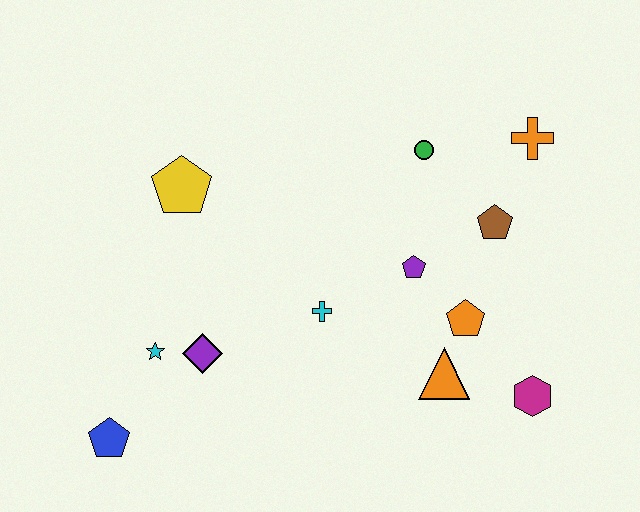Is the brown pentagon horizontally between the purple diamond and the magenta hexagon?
Yes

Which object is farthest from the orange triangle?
The blue pentagon is farthest from the orange triangle.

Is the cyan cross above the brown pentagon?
No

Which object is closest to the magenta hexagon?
The orange triangle is closest to the magenta hexagon.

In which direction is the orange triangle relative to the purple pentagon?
The orange triangle is below the purple pentagon.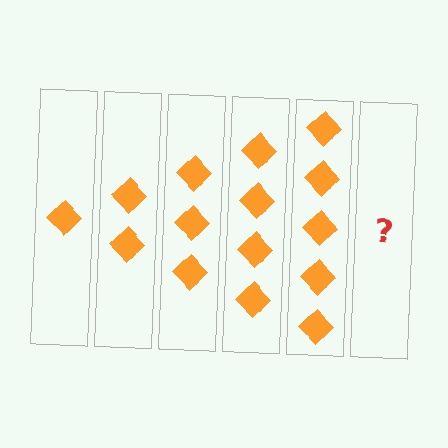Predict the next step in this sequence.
The next step is 6 diamonds.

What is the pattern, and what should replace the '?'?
The pattern is that each step adds one more diamond. The '?' should be 6 diamonds.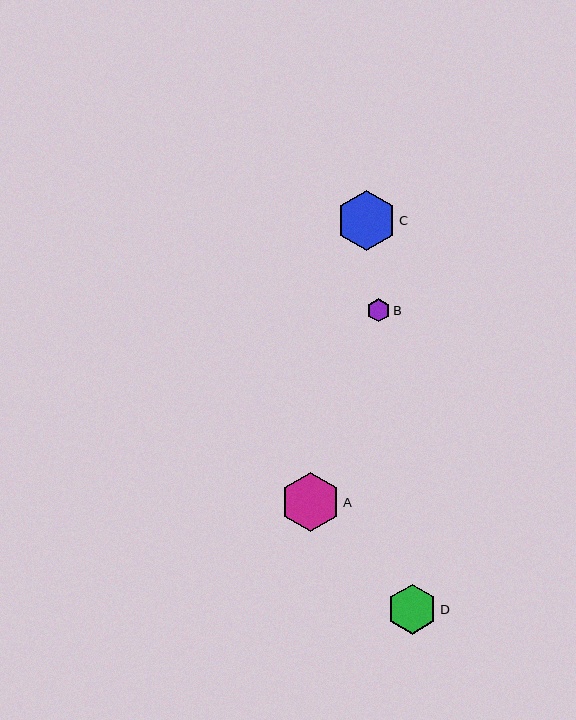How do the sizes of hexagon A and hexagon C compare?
Hexagon A and hexagon C are approximately the same size.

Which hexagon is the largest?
Hexagon A is the largest with a size of approximately 60 pixels.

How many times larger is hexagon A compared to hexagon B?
Hexagon A is approximately 2.6 times the size of hexagon B.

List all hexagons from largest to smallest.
From largest to smallest: A, C, D, B.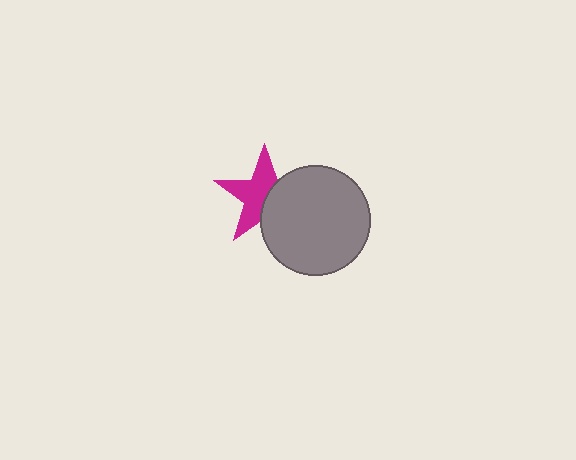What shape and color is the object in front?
The object in front is a gray circle.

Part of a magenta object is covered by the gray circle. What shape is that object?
It is a star.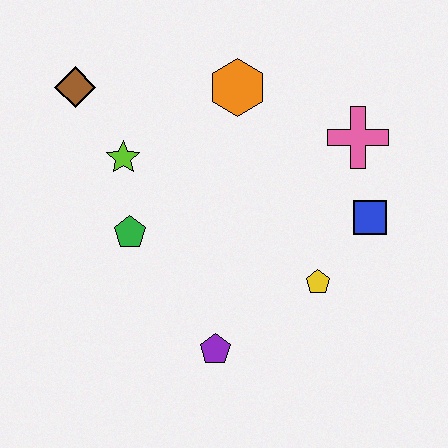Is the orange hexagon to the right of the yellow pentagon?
No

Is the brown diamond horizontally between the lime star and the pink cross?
No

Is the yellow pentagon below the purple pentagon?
No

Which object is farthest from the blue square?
The brown diamond is farthest from the blue square.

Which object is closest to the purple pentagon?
The yellow pentagon is closest to the purple pentagon.